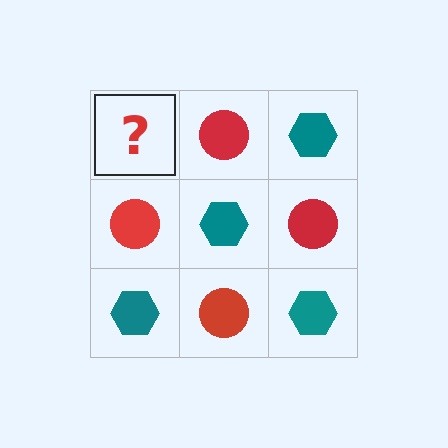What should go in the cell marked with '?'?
The missing cell should contain a teal hexagon.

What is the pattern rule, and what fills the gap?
The rule is that it alternates teal hexagon and red circle in a checkerboard pattern. The gap should be filled with a teal hexagon.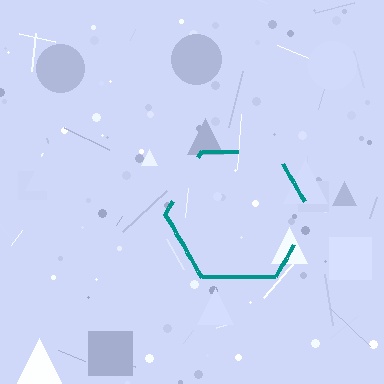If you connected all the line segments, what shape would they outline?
They would outline a hexagon.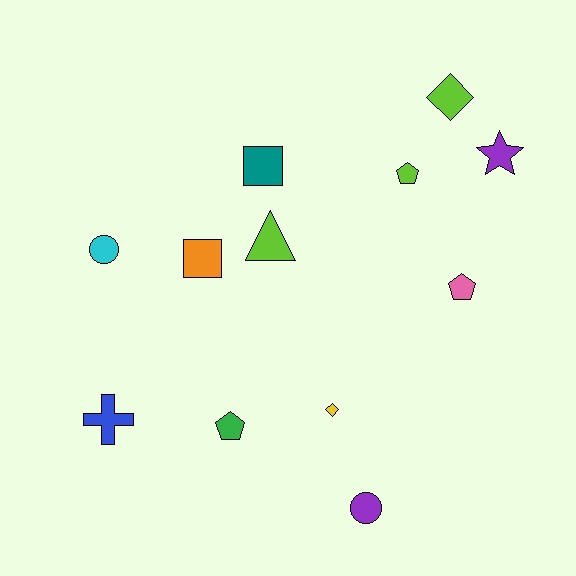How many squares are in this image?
There are 2 squares.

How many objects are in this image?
There are 12 objects.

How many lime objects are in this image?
There are 3 lime objects.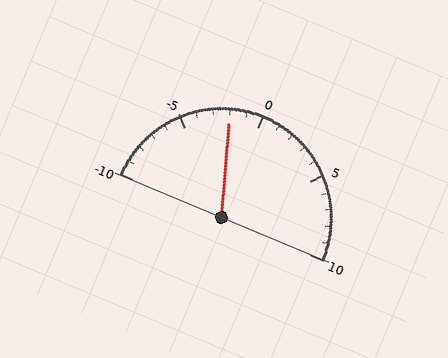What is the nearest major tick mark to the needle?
The nearest major tick mark is 0.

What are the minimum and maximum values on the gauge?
The gauge ranges from -10 to 10.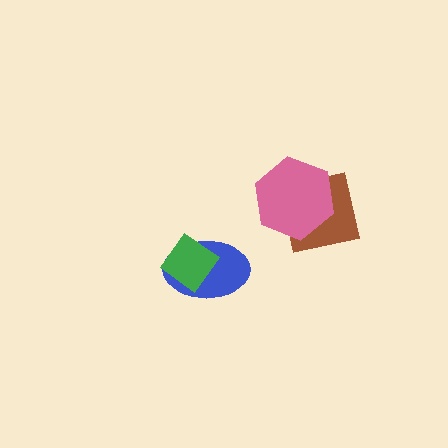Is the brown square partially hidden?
Yes, it is partially covered by another shape.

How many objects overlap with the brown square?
1 object overlaps with the brown square.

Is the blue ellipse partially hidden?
Yes, it is partially covered by another shape.